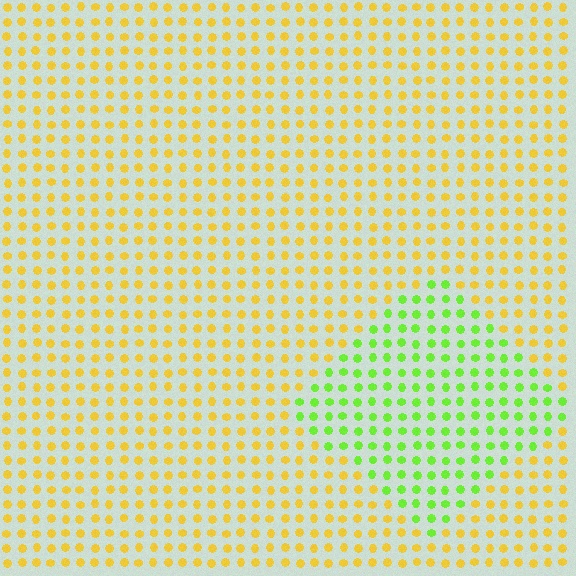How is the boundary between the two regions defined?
The boundary is defined purely by a slight shift in hue (about 54 degrees). Spacing, size, and orientation are identical on both sides.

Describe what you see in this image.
The image is filled with small yellow elements in a uniform arrangement. A diamond-shaped region is visible where the elements are tinted to a slightly different hue, forming a subtle color boundary.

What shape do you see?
I see a diamond.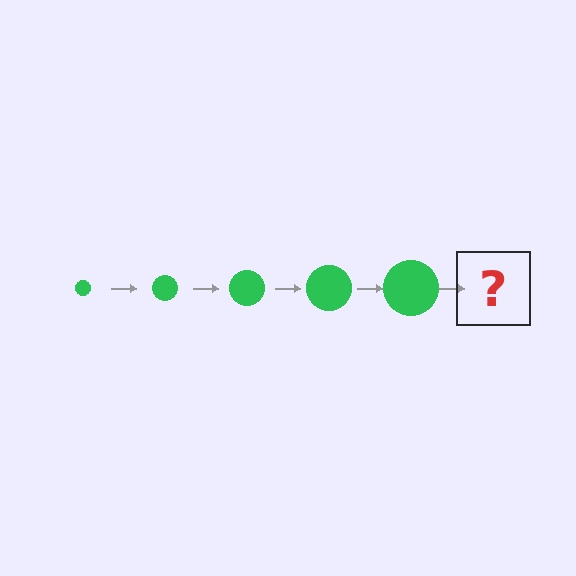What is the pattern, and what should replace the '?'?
The pattern is that the circle gets progressively larger each step. The '?' should be a green circle, larger than the previous one.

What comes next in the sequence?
The next element should be a green circle, larger than the previous one.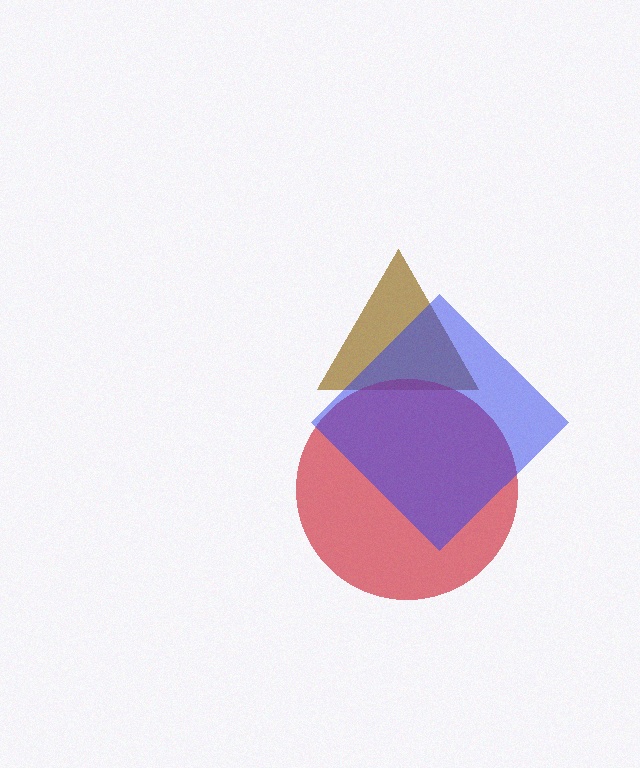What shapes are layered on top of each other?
The layered shapes are: a brown triangle, a red circle, a blue diamond.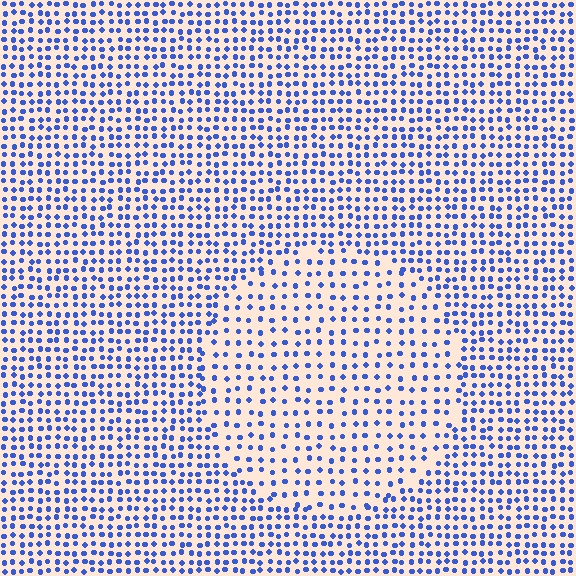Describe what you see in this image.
The image contains small blue elements arranged at two different densities. A circle-shaped region is visible where the elements are less densely packed than the surrounding area.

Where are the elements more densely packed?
The elements are more densely packed outside the circle boundary.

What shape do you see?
I see a circle.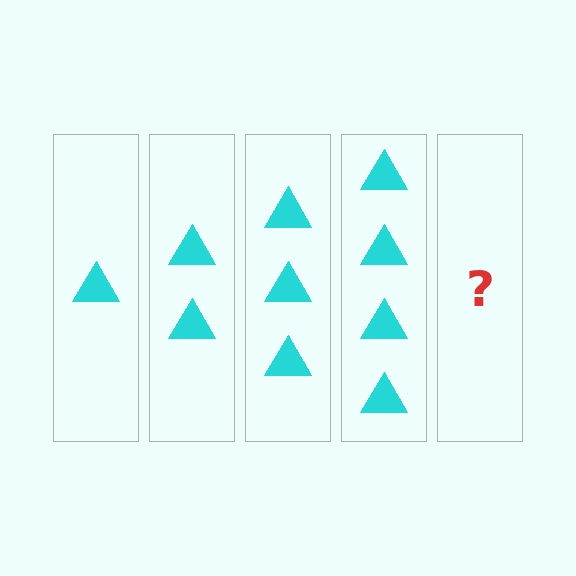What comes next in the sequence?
The next element should be 5 triangles.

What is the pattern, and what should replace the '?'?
The pattern is that each step adds one more triangle. The '?' should be 5 triangles.